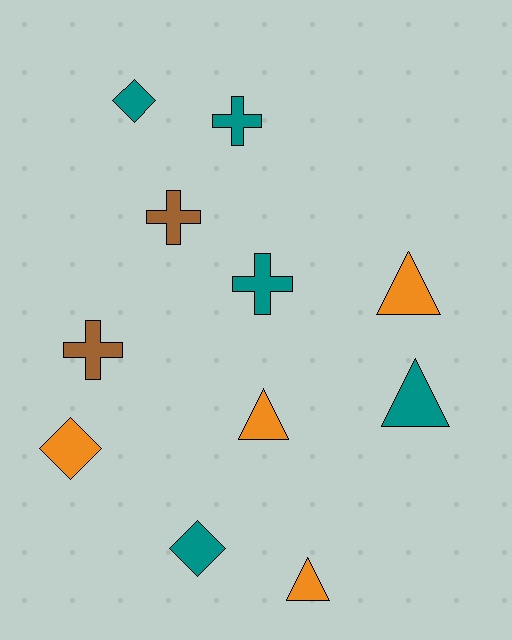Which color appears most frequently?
Teal, with 5 objects.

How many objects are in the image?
There are 11 objects.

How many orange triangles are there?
There are 3 orange triangles.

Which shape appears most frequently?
Triangle, with 4 objects.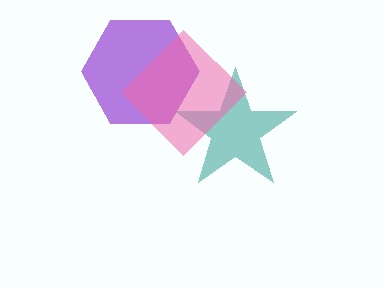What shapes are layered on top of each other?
The layered shapes are: a teal star, a purple hexagon, a pink diamond.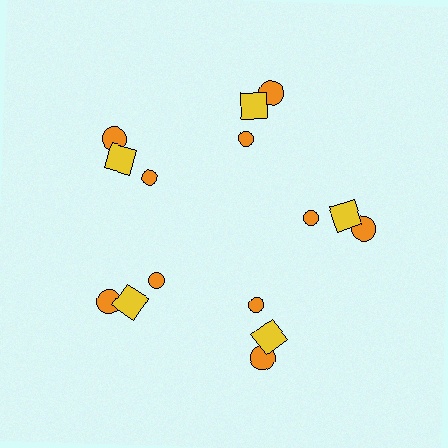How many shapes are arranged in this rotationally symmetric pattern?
There are 15 shapes, arranged in 5 groups of 3.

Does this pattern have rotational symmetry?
Yes, this pattern has 5-fold rotational symmetry. It looks the same after rotating 72 degrees around the center.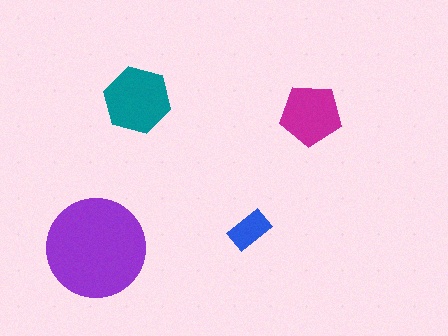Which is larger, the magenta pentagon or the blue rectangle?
The magenta pentagon.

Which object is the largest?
The purple circle.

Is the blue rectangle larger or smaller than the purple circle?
Smaller.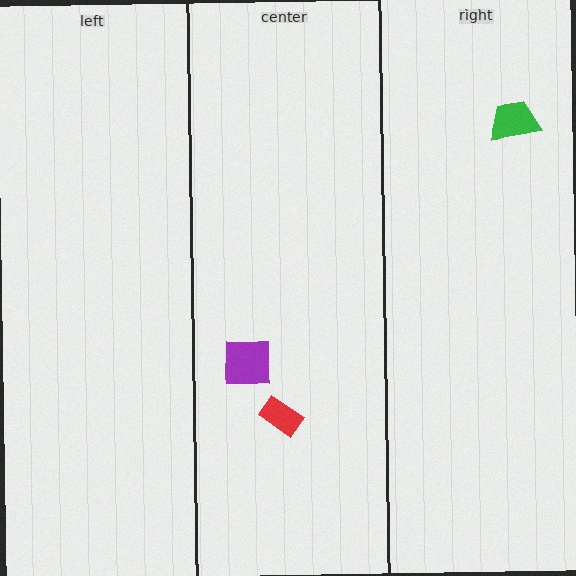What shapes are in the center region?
The red rectangle, the purple square.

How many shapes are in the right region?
1.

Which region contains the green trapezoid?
The right region.